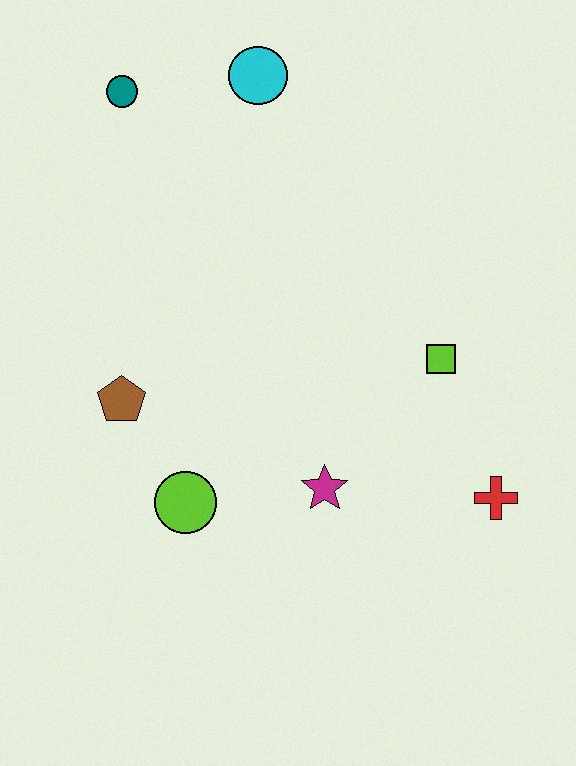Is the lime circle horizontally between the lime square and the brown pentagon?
Yes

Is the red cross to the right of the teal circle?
Yes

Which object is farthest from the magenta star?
The teal circle is farthest from the magenta star.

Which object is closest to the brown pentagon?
The lime circle is closest to the brown pentagon.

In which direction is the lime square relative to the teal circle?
The lime square is to the right of the teal circle.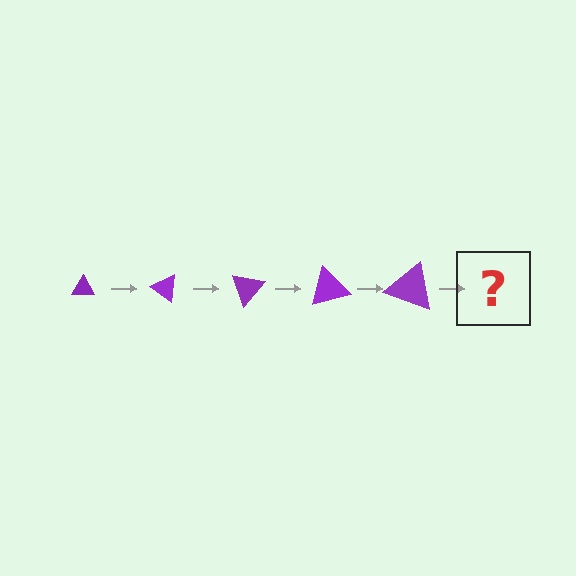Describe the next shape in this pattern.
It should be a triangle, larger than the previous one and rotated 175 degrees from the start.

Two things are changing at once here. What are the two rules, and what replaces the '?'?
The two rules are that the triangle grows larger each step and it rotates 35 degrees each step. The '?' should be a triangle, larger than the previous one and rotated 175 degrees from the start.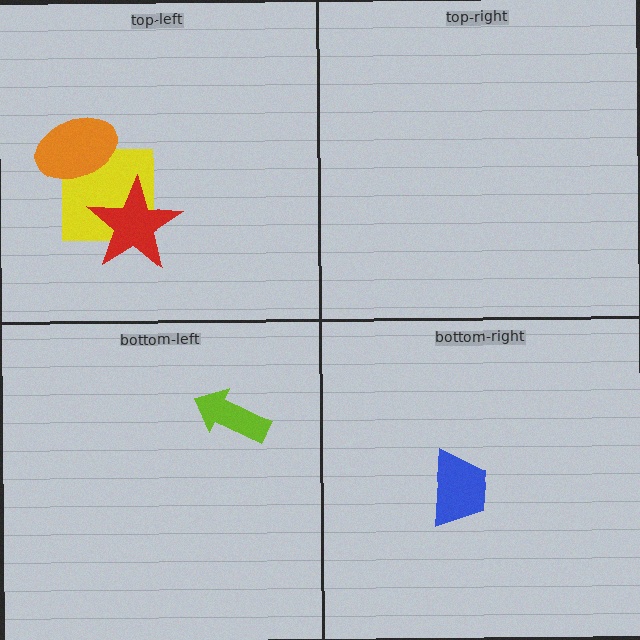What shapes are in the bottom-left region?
The lime arrow.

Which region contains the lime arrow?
The bottom-left region.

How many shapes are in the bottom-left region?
1.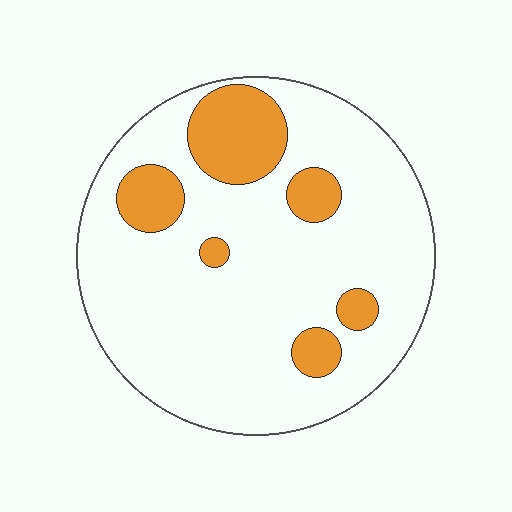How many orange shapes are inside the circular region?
6.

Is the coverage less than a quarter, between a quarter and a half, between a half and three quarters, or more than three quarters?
Less than a quarter.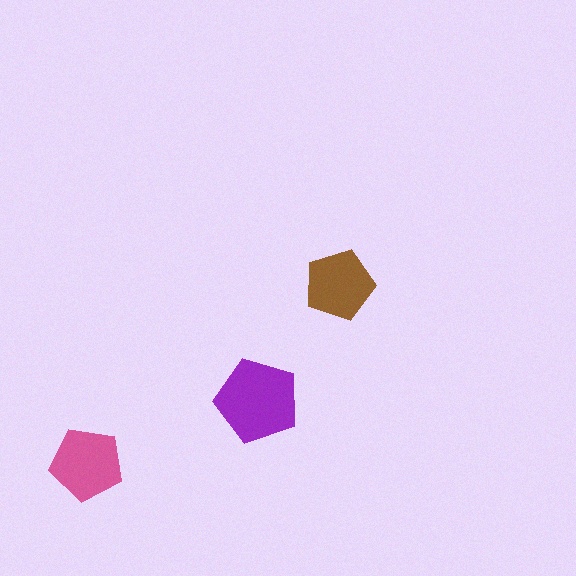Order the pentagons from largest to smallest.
the purple one, the pink one, the brown one.